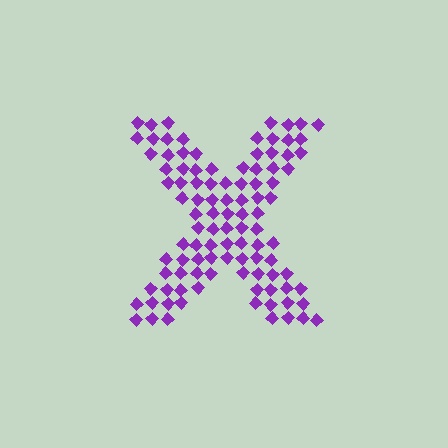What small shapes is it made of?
It is made of small diamonds.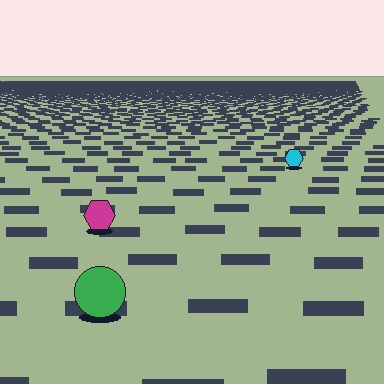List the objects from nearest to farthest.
From nearest to farthest: the green circle, the magenta hexagon, the cyan hexagon.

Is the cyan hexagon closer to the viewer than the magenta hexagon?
No. The magenta hexagon is closer — you can tell from the texture gradient: the ground texture is coarser near it.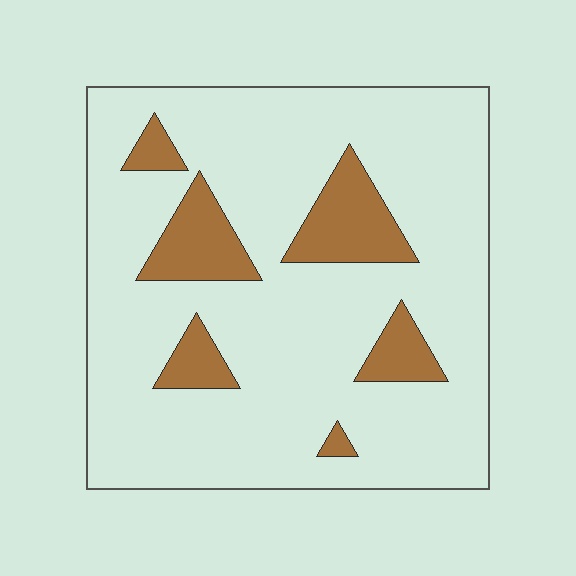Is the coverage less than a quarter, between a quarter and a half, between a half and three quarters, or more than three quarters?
Less than a quarter.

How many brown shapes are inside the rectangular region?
6.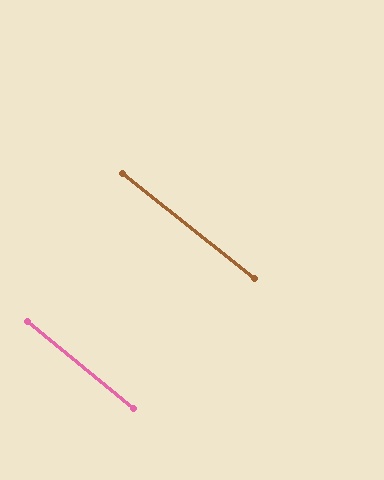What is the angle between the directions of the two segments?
Approximately 1 degree.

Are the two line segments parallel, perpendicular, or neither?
Parallel — their directions differ by only 0.7°.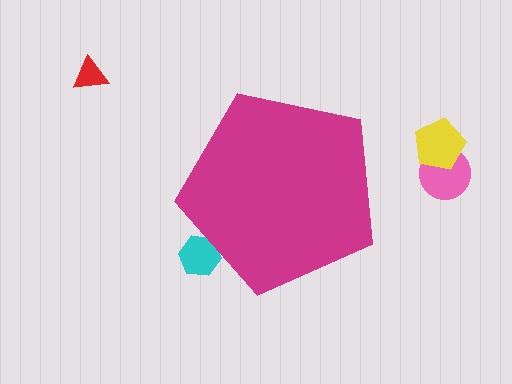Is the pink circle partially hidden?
No, the pink circle is fully visible.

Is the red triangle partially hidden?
No, the red triangle is fully visible.